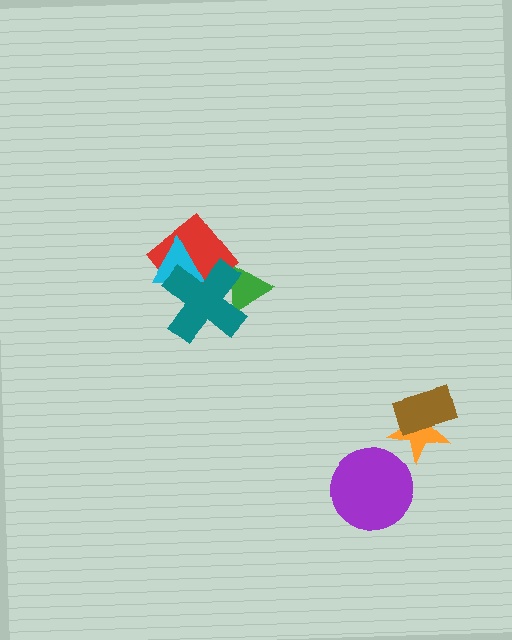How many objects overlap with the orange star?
1 object overlaps with the orange star.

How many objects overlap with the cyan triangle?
2 objects overlap with the cyan triangle.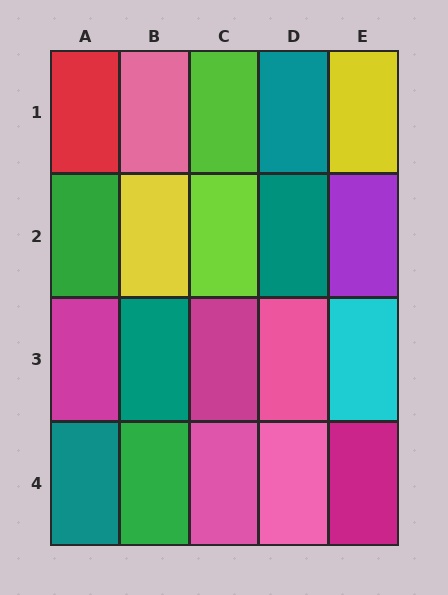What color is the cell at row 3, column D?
Pink.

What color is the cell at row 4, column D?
Pink.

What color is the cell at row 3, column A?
Magenta.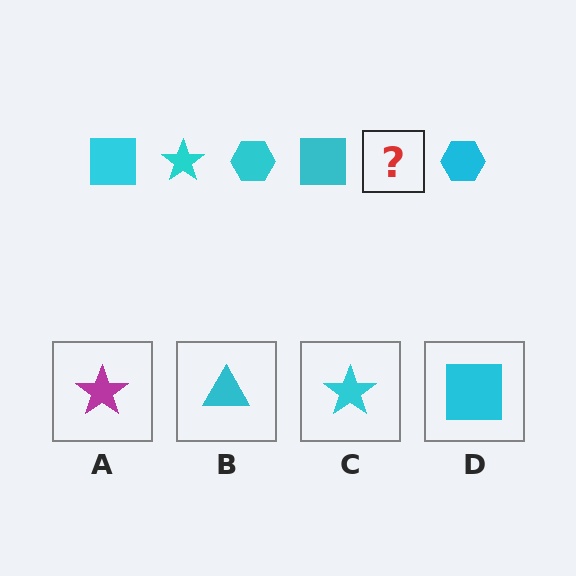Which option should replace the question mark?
Option C.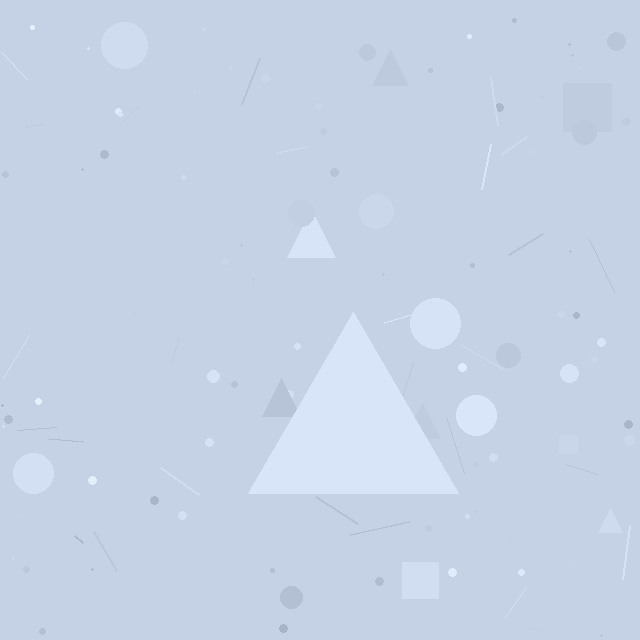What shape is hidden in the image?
A triangle is hidden in the image.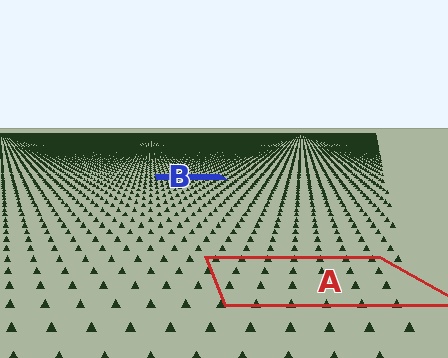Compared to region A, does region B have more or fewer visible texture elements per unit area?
Region B has more texture elements per unit area — they are packed more densely because it is farther away.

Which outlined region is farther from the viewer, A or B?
Region B is farther from the viewer — the texture elements inside it appear smaller and more densely packed.